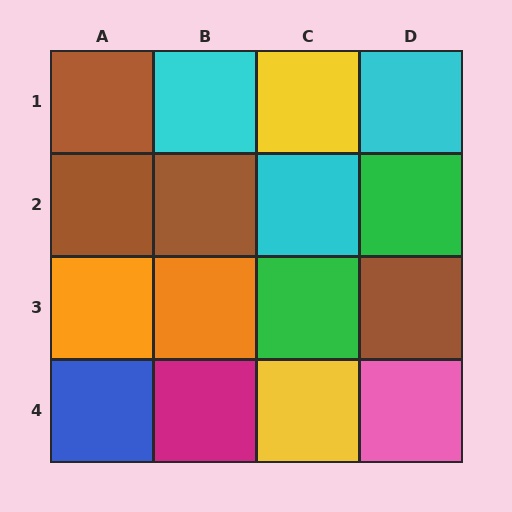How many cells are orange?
2 cells are orange.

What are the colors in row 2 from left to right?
Brown, brown, cyan, green.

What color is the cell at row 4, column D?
Pink.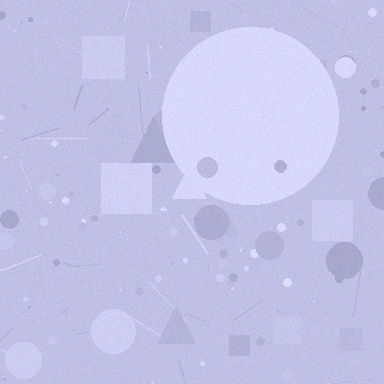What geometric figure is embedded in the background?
A circle is embedded in the background.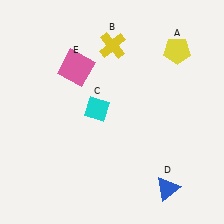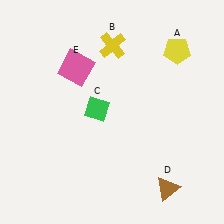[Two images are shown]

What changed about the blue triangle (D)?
In Image 1, D is blue. In Image 2, it changed to brown.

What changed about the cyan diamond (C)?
In Image 1, C is cyan. In Image 2, it changed to green.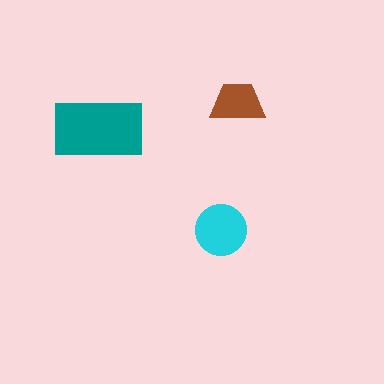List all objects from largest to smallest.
The teal rectangle, the cyan circle, the brown trapezoid.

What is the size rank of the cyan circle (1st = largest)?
2nd.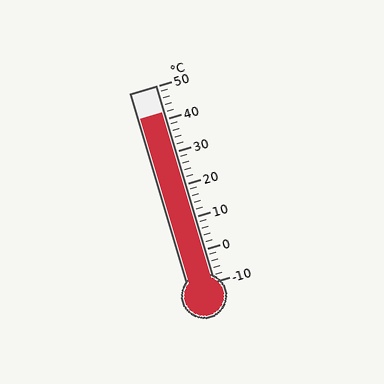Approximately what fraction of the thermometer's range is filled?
The thermometer is filled to approximately 85% of its range.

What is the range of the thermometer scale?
The thermometer scale ranges from -10°C to 50°C.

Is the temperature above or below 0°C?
The temperature is above 0°C.